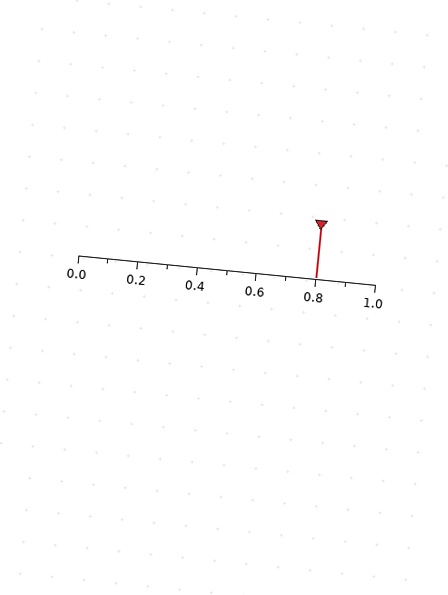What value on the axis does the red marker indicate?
The marker indicates approximately 0.8.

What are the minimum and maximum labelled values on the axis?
The axis runs from 0.0 to 1.0.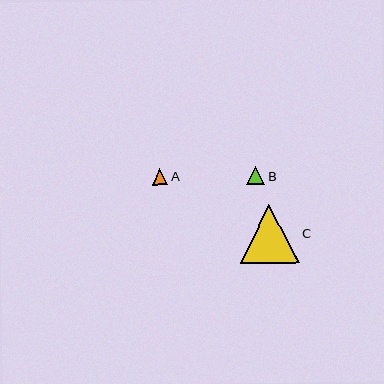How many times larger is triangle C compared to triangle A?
Triangle C is approximately 3.8 times the size of triangle A.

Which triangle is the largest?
Triangle C is the largest with a size of approximately 59 pixels.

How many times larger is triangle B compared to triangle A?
Triangle B is approximately 1.2 times the size of triangle A.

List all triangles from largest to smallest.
From largest to smallest: C, B, A.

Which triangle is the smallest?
Triangle A is the smallest with a size of approximately 15 pixels.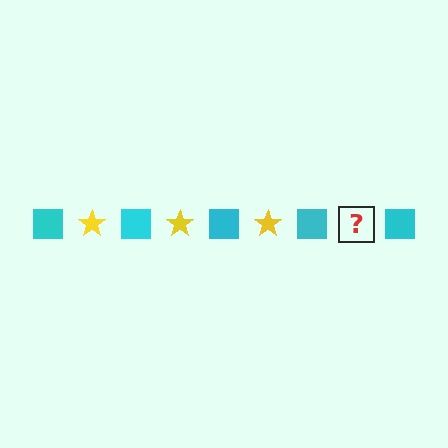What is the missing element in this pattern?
The missing element is a yellow star.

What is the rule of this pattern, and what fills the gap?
The rule is that the pattern alternates between cyan square and yellow star. The gap should be filled with a yellow star.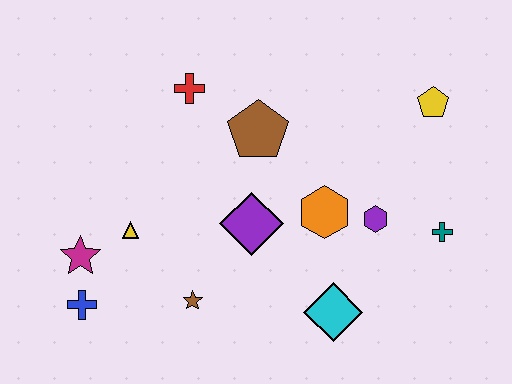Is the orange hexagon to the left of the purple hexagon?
Yes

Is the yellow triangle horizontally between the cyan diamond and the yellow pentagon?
No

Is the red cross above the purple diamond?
Yes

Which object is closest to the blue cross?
The magenta star is closest to the blue cross.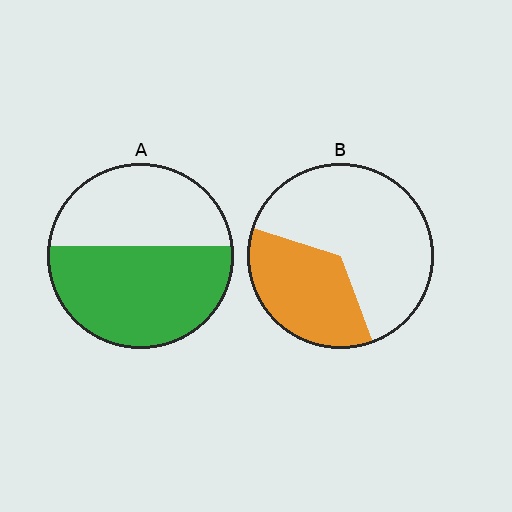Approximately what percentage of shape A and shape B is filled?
A is approximately 55% and B is approximately 35%.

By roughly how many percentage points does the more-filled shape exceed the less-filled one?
By roughly 20 percentage points (A over B).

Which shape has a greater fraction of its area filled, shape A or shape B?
Shape A.